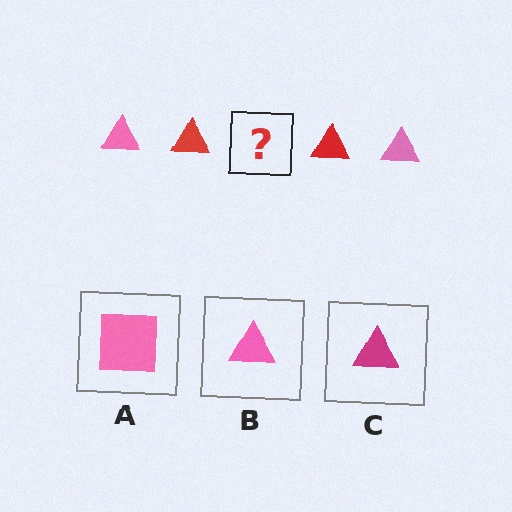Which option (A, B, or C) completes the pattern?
B.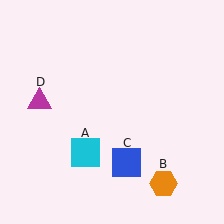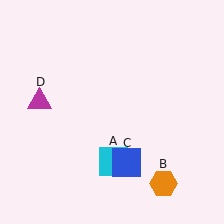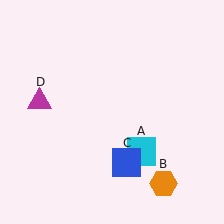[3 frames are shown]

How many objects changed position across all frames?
1 object changed position: cyan square (object A).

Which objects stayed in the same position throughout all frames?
Orange hexagon (object B) and blue square (object C) and magenta triangle (object D) remained stationary.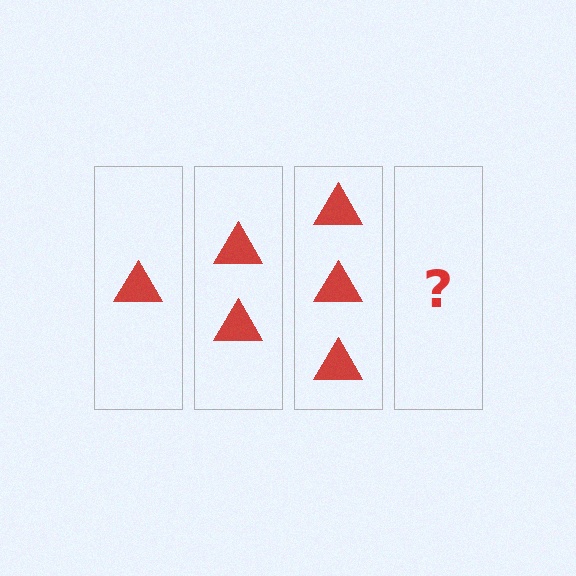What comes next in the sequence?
The next element should be 4 triangles.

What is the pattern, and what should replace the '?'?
The pattern is that each step adds one more triangle. The '?' should be 4 triangles.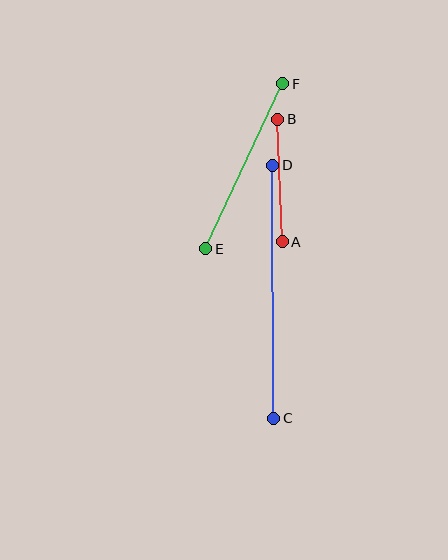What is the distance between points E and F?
The distance is approximately 182 pixels.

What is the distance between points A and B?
The distance is approximately 123 pixels.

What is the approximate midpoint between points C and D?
The midpoint is at approximately (273, 292) pixels.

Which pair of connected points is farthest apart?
Points C and D are farthest apart.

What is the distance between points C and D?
The distance is approximately 253 pixels.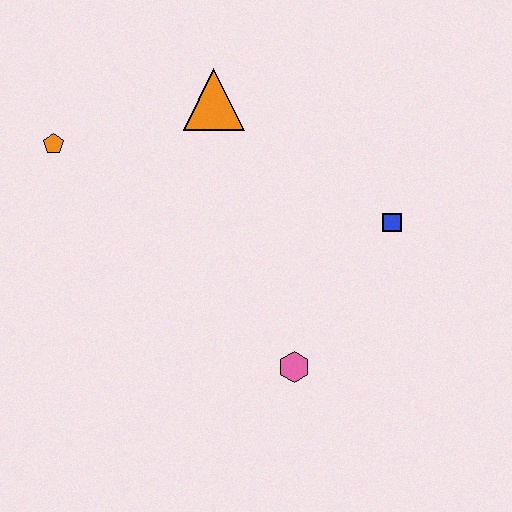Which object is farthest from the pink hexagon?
The orange pentagon is farthest from the pink hexagon.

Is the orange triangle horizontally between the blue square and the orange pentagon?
Yes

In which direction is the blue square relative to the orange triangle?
The blue square is to the right of the orange triangle.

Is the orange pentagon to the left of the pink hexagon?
Yes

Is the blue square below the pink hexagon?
No